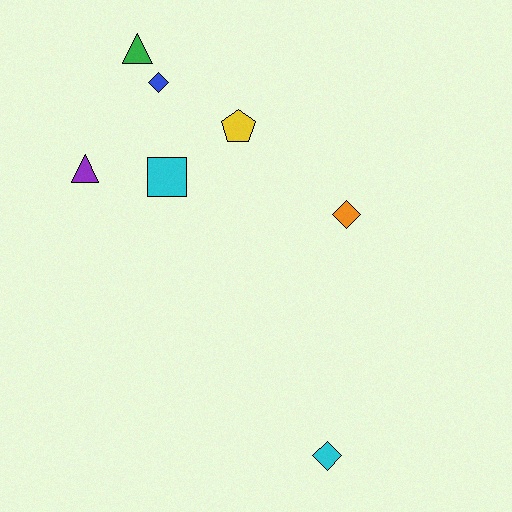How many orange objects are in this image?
There is 1 orange object.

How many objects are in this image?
There are 7 objects.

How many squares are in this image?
There is 1 square.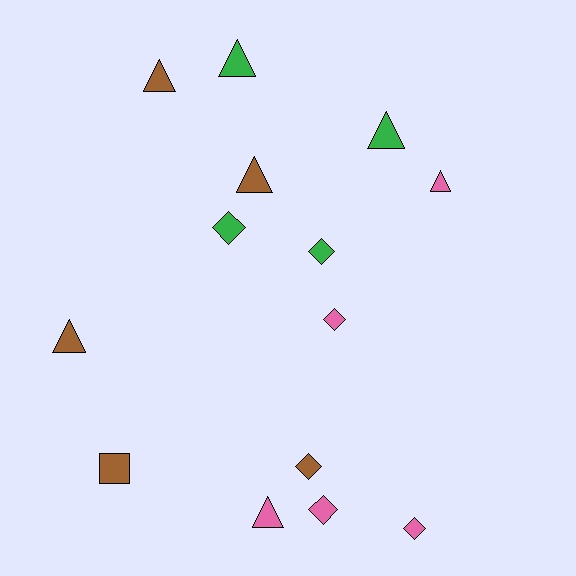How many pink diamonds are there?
There are 3 pink diamonds.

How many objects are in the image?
There are 14 objects.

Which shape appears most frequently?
Triangle, with 7 objects.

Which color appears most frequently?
Pink, with 5 objects.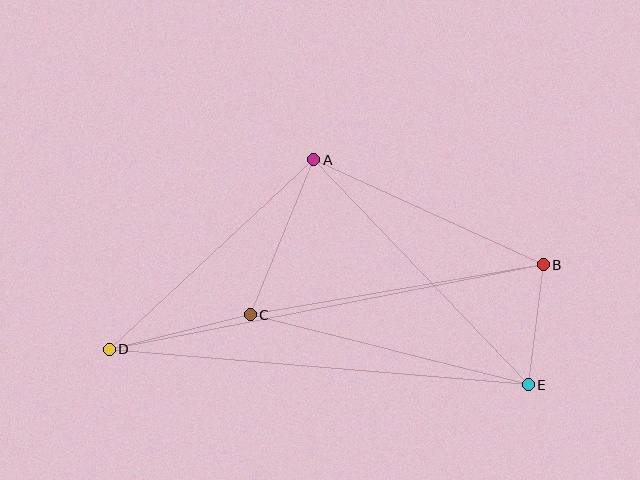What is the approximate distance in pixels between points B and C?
The distance between B and C is approximately 297 pixels.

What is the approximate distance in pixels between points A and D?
The distance between A and D is approximately 279 pixels.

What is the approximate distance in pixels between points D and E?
The distance between D and E is approximately 421 pixels.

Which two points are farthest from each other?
Points B and D are farthest from each other.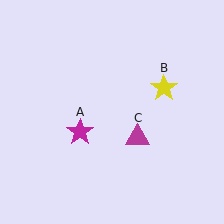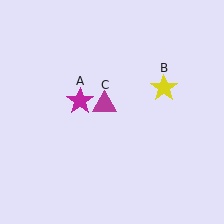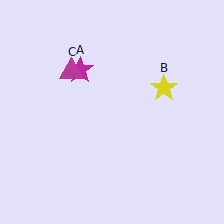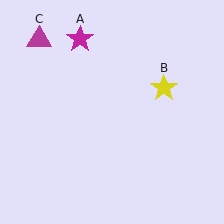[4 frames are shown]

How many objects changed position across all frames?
2 objects changed position: magenta star (object A), magenta triangle (object C).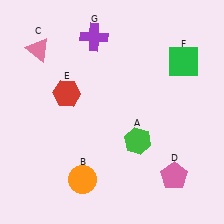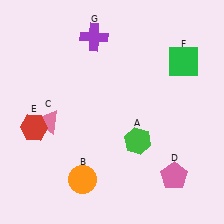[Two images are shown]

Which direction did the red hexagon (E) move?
The red hexagon (E) moved down.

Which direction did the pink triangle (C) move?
The pink triangle (C) moved down.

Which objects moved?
The objects that moved are: the pink triangle (C), the red hexagon (E).